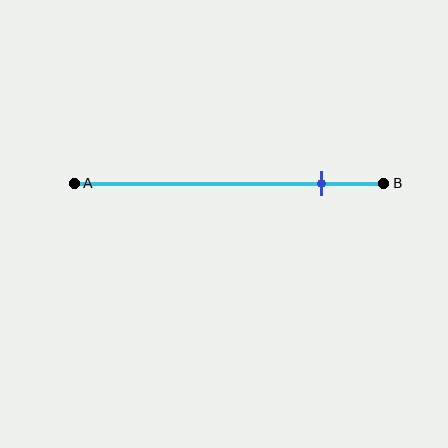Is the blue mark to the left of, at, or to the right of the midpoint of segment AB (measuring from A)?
The blue mark is to the right of the midpoint of segment AB.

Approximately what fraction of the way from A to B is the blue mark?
The blue mark is approximately 80% of the way from A to B.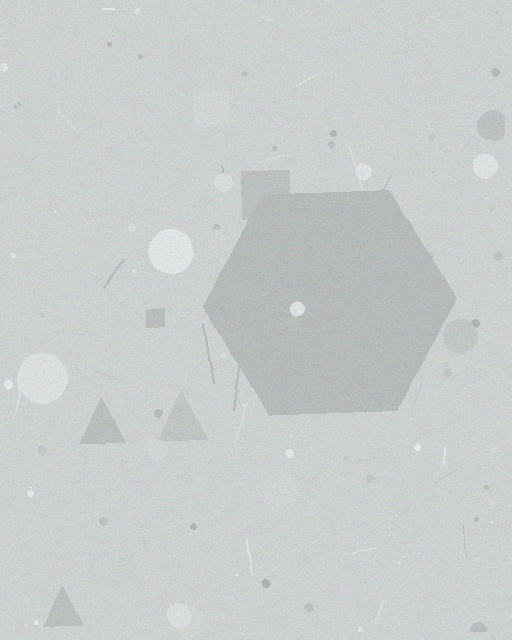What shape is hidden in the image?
A hexagon is hidden in the image.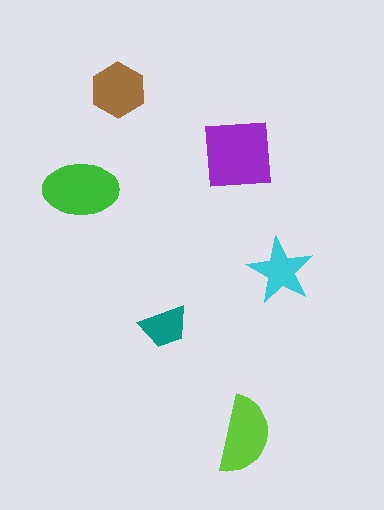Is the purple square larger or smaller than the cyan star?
Larger.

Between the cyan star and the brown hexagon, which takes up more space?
The brown hexagon.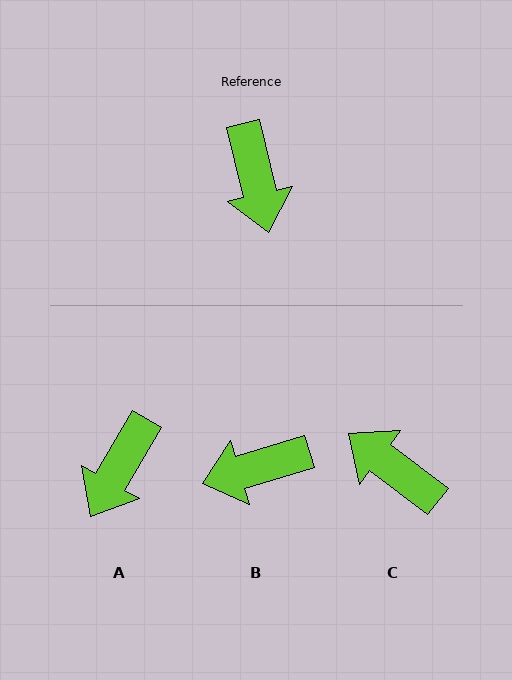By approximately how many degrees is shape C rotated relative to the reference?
Approximately 141 degrees clockwise.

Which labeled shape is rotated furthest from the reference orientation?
C, about 141 degrees away.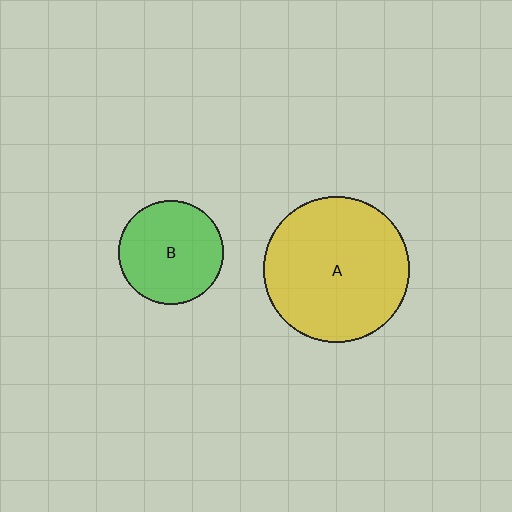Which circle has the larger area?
Circle A (yellow).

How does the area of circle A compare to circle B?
Approximately 2.0 times.